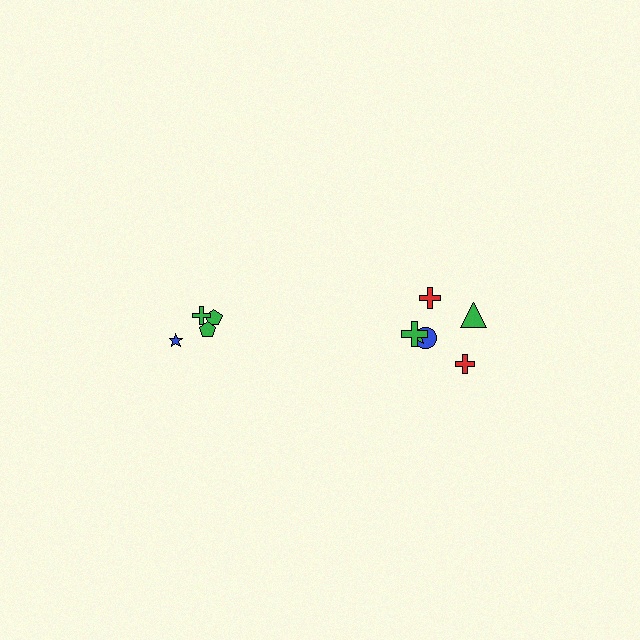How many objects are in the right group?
There are 6 objects.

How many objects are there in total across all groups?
There are 10 objects.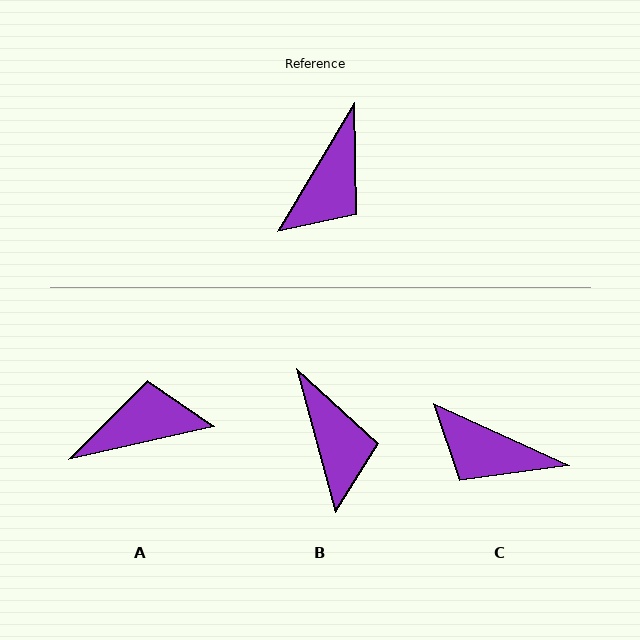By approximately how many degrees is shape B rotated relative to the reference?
Approximately 47 degrees counter-clockwise.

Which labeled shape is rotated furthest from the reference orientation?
A, about 134 degrees away.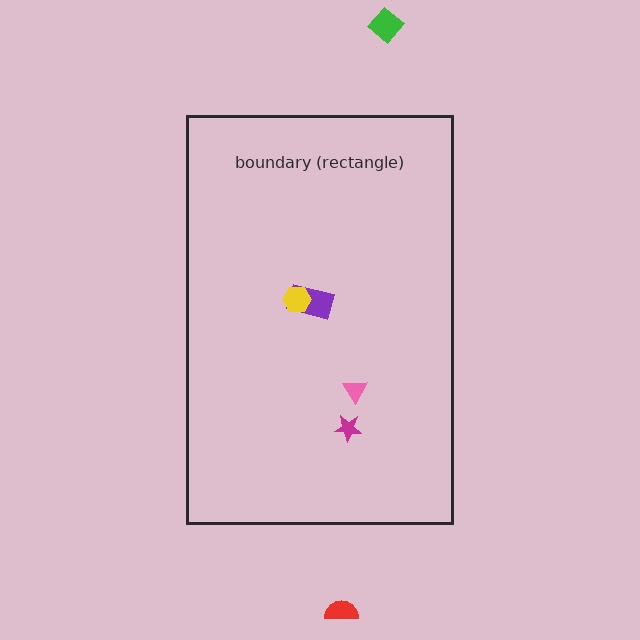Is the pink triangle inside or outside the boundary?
Inside.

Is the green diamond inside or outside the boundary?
Outside.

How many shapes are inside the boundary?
4 inside, 2 outside.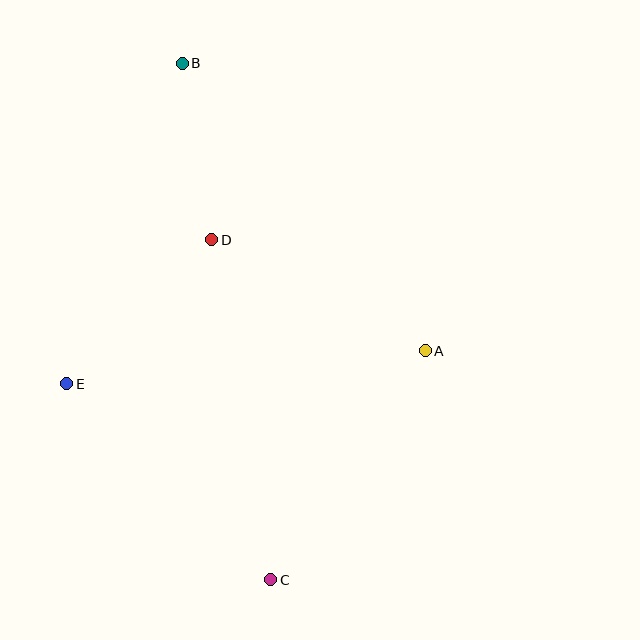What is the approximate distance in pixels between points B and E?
The distance between B and E is approximately 340 pixels.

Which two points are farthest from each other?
Points B and C are farthest from each other.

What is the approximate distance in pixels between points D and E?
The distance between D and E is approximately 204 pixels.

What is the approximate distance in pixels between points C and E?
The distance between C and E is approximately 283 pixels.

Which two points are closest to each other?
Points B and D are closest to each other.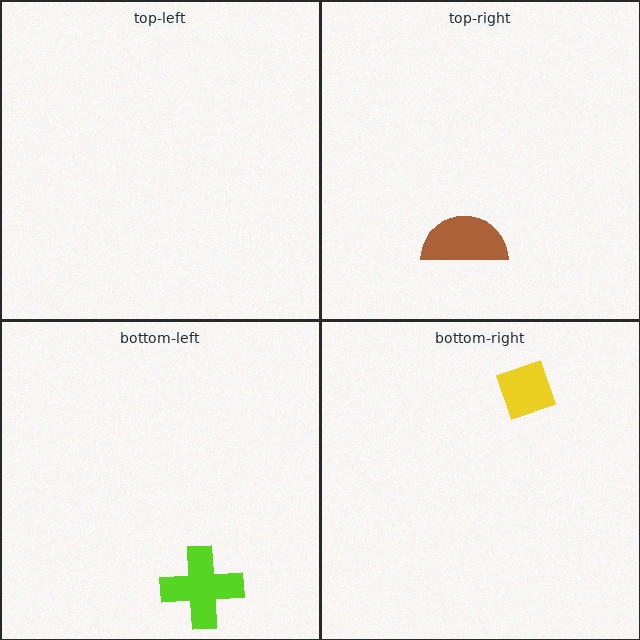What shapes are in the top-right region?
The brown semicircle.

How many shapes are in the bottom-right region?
1.